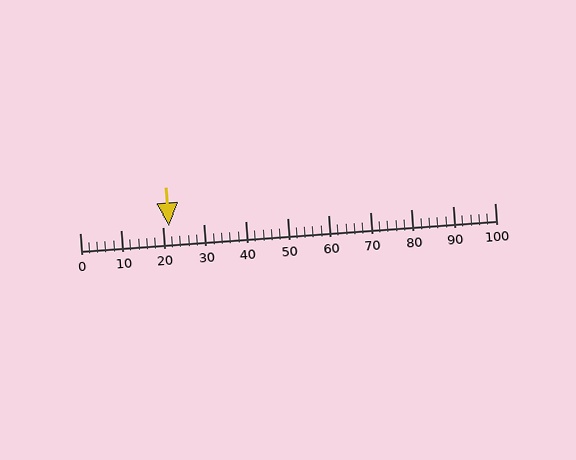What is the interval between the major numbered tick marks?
The major tick marks are spaced 10 units apart.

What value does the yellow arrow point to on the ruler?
The yellow arrow points to approximately 21.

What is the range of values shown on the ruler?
The ruler shows values from 0 to 100.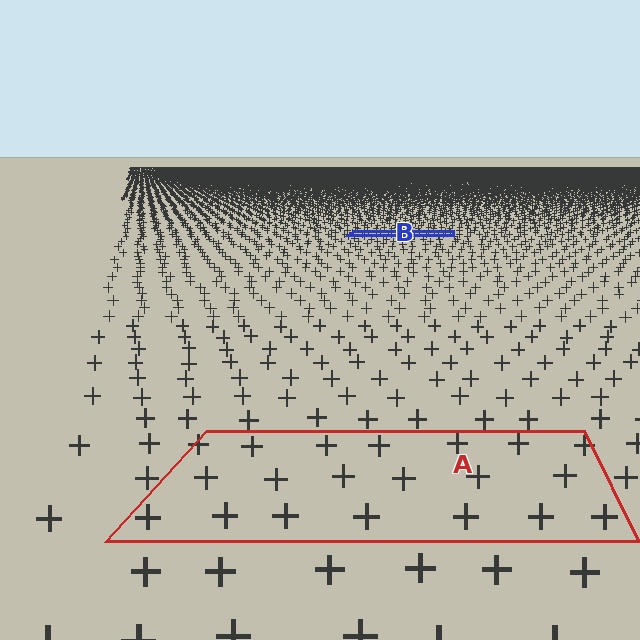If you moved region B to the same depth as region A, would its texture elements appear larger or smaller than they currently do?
They would appear larger. At a closer depth, the same texture elements are projected at a bigger on-screen size.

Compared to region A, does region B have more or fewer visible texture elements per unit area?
Region B has more texture elements per unit area — they are packed more densely because it is farther away.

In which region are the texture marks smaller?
The texture marks are smaller in region B, because it is farther away.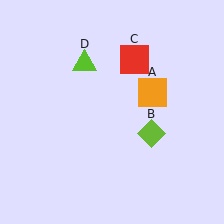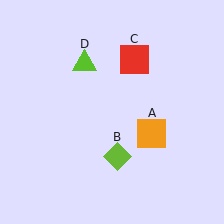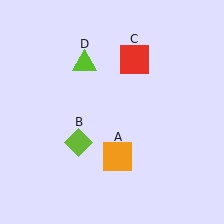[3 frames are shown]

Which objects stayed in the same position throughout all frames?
Red square (object C) and lime triangle (object D) remained stationary.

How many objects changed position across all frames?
2 objects changed position: orange square (object A), lime diamond (object B).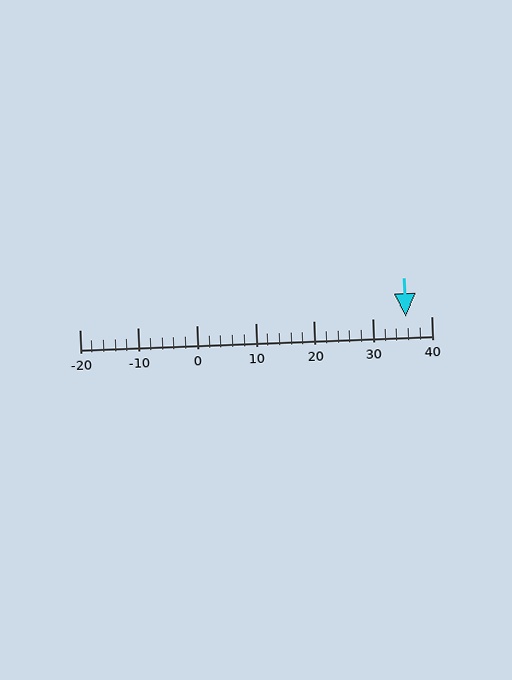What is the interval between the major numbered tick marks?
The major tick marks are spaced 10 units apart.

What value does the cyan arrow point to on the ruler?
The cyan arrow points to approximately 36.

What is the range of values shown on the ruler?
The ruler shows values from -20 to 40.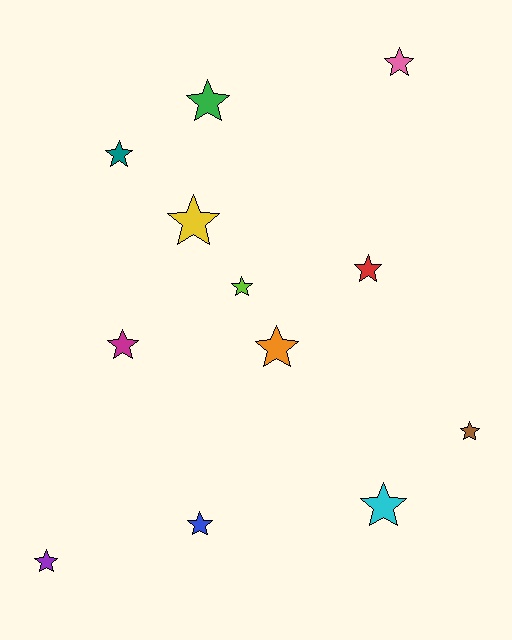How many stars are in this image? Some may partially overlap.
There are 12 stars.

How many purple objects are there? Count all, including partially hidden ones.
There is 1 purple object.